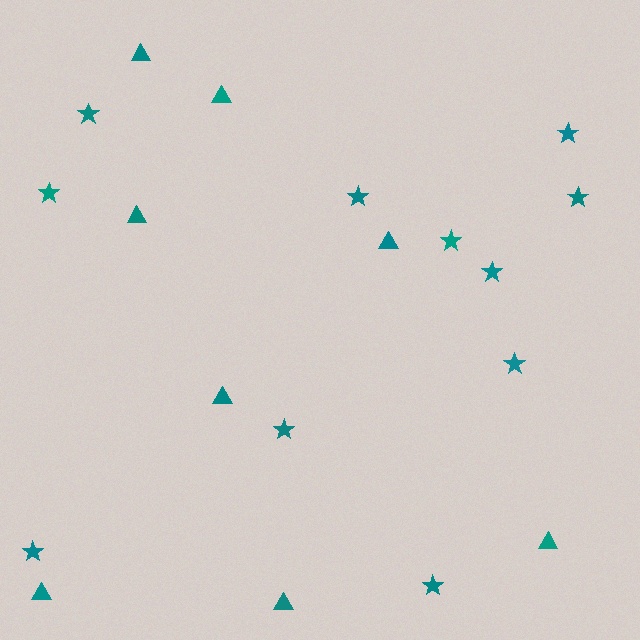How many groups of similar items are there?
There are 2 groups: one group of triangles (8) and one group of stars (11).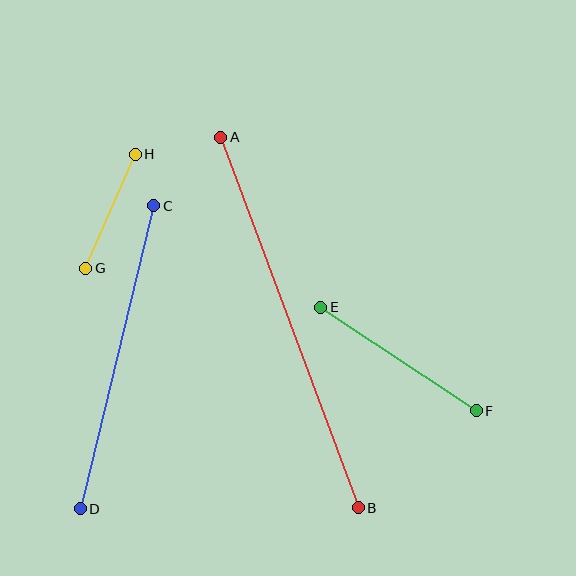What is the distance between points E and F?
The distance is approximately 187 pixels.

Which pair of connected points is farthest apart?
Points A and B are farthest apart.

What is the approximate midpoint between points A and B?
The midpoint is at approximately (289, 323) pixels.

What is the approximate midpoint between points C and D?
The midpoint is at approximately (117, 357) pixels.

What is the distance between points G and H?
The distance is approximately 124 pixels.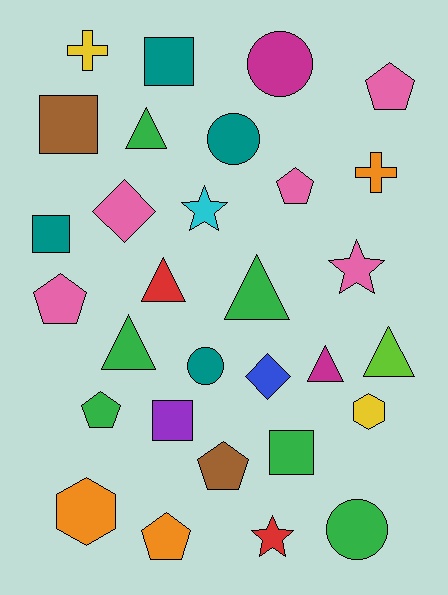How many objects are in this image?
There are 30 objects.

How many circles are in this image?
There are 4 circles.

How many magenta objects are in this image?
There are 2 magenta objects.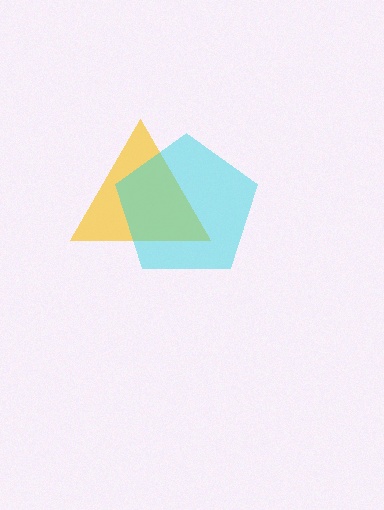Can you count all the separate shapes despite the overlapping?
Yes, there are 2 separate shapes.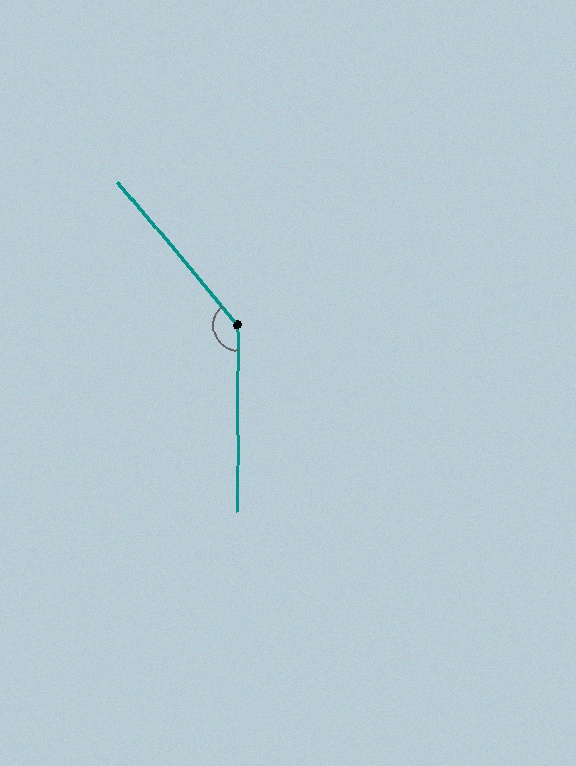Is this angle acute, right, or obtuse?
It is obtuse.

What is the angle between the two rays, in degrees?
Approximately 140 degrees.